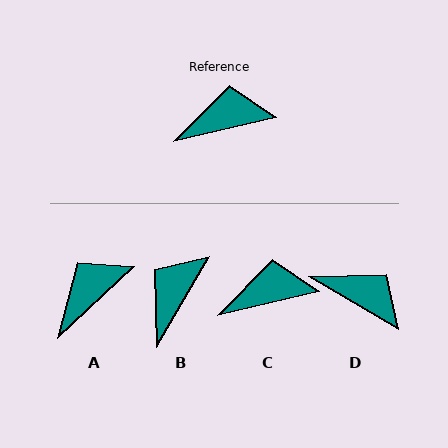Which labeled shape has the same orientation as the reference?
C.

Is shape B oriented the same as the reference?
No, it is off by about 47 degrees.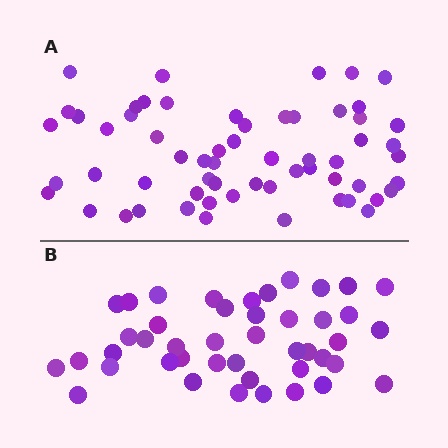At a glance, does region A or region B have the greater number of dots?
Region A (the top region) has more dots.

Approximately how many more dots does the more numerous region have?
Region A has approximately 15 more dots than region B.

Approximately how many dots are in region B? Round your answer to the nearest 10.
About 40 dots. (The exact count is 44, which rounds to 40.)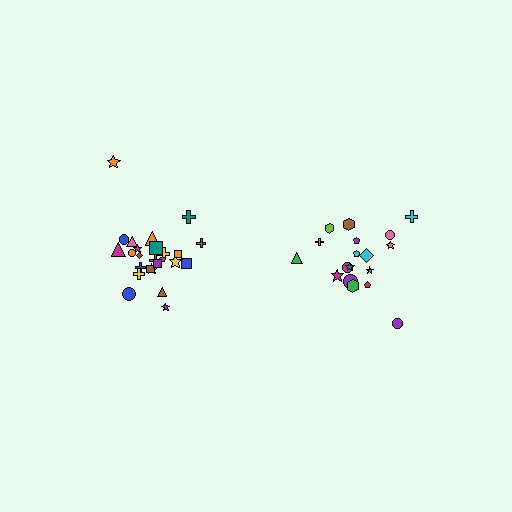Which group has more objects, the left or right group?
The left group.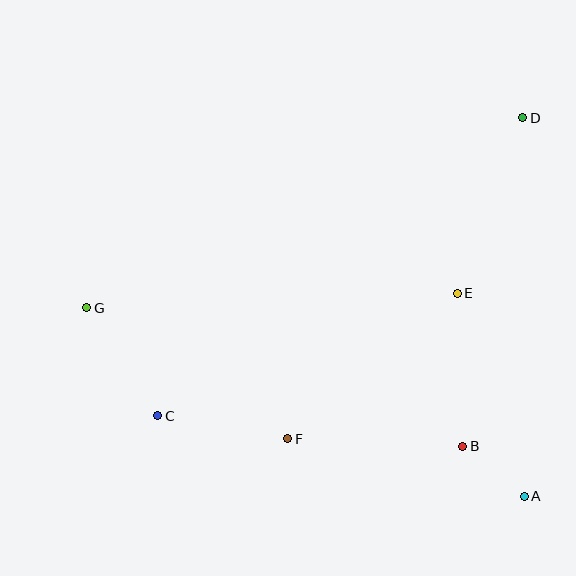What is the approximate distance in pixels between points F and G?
The distance between F and G is approximately 240 pixels.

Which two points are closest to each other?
Points A and B are closest to each other.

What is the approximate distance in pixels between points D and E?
The distance between D and E is approximately 187 pixels.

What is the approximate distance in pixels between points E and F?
The distance between E and F is approximately 223 pixels.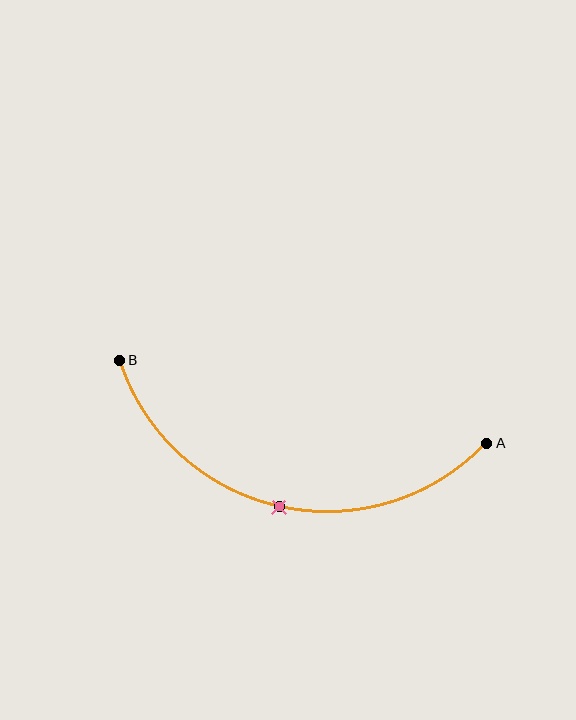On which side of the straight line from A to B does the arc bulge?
The arc bulges below the straight line connecting A and B.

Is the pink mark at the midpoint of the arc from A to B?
Yes. The pink mark lies on the arc at equal arc-length from both A and B — it is the arc midpoint.